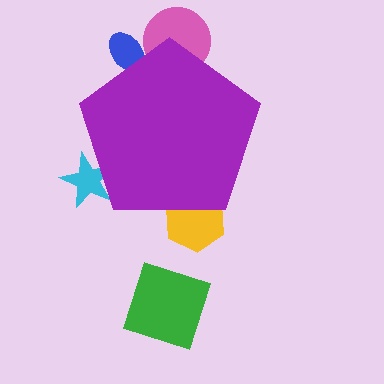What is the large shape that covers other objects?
A purple pentagon.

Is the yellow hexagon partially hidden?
Yes, the yellow hexagon is partially hidden behind the purple pentagon.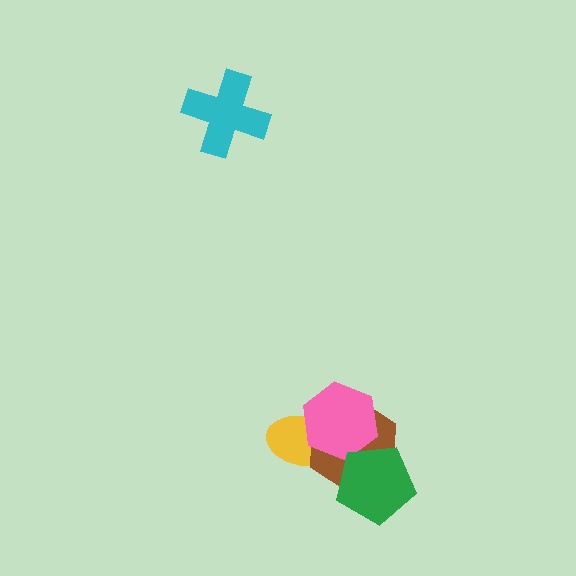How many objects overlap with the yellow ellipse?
2 objects overlap with the yellow ellipse.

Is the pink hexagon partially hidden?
Yes, it is partially covered by another shape.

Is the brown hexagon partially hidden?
Yes, it is partially covered by another shape.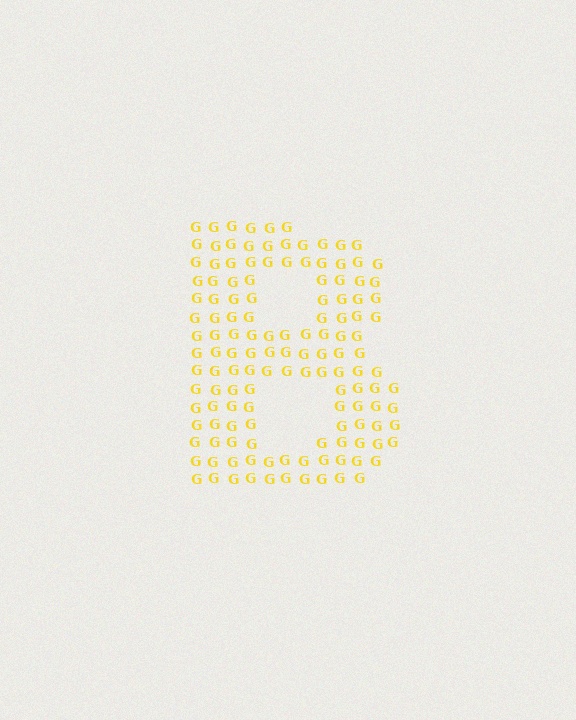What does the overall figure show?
The overall figure shows the letter B.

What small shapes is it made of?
It is made of small letter G's.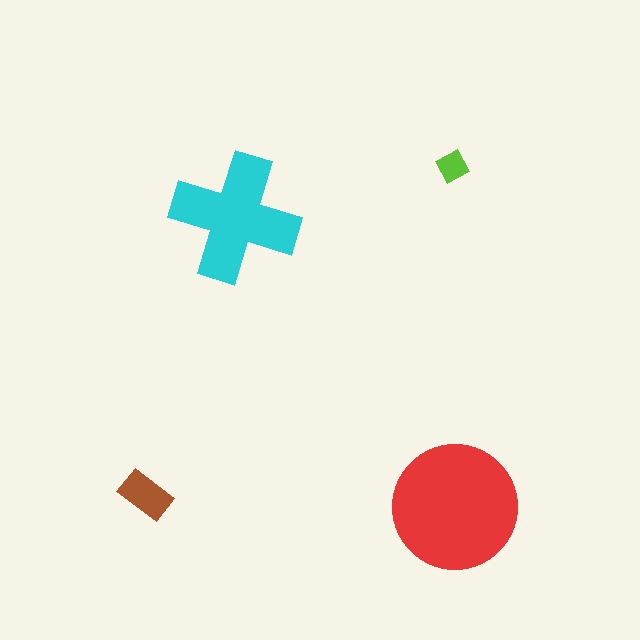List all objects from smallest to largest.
The lime square, the brown rectangle, the cyan cross, the red circle.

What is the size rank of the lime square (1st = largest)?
4th.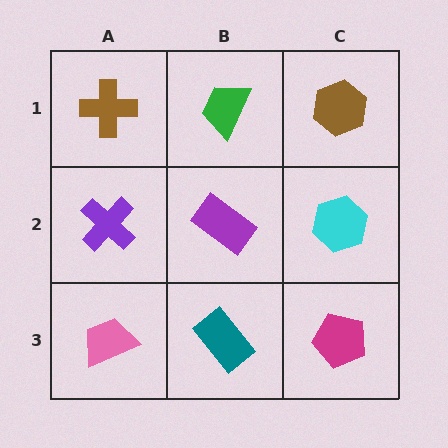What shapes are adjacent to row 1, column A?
A purple cross (row 2, column A), a green trapezoid (row 1, column B).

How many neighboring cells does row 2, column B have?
4.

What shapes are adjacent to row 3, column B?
A purple rectangle (row 2, column B), a pink trapezoid (row 3, column A), a magenta pentagon (row 3, column C).